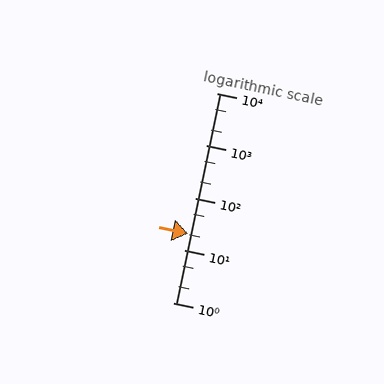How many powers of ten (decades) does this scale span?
The scale spans 4 decades, from 1 to 10000.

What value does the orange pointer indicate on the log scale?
The pointer indicates approximately 21.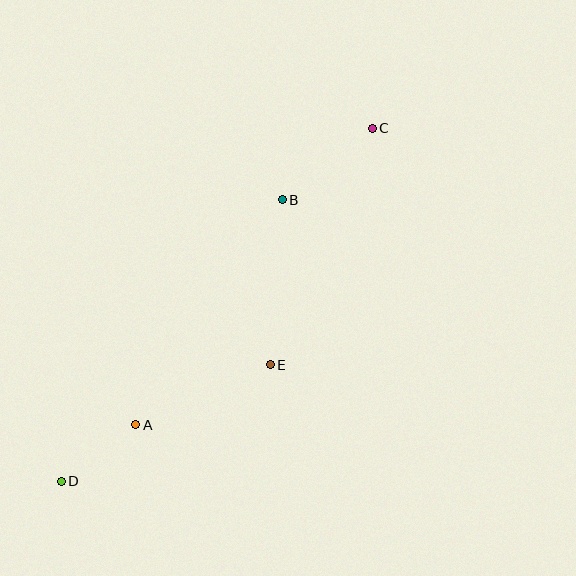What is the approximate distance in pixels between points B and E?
The distance between B and E is approximately 165 pixels.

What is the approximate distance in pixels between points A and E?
The distance between A and E is approximately 147 pixels.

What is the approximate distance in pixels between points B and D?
The distance between B and D is approximately 358 pixels.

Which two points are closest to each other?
Points A and D are closest to each other.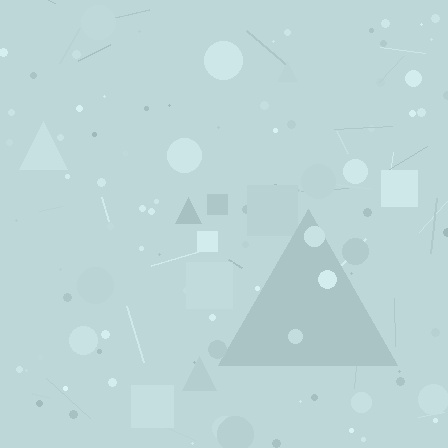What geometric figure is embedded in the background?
A triangle is embedded in the background.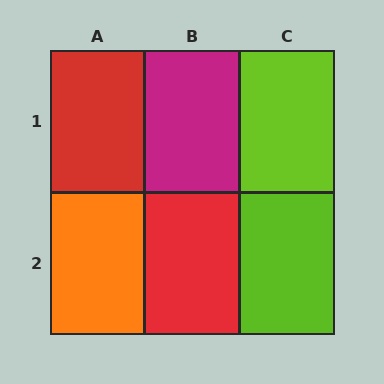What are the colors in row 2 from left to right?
Orange, red, lime.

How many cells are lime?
2 cells are lime.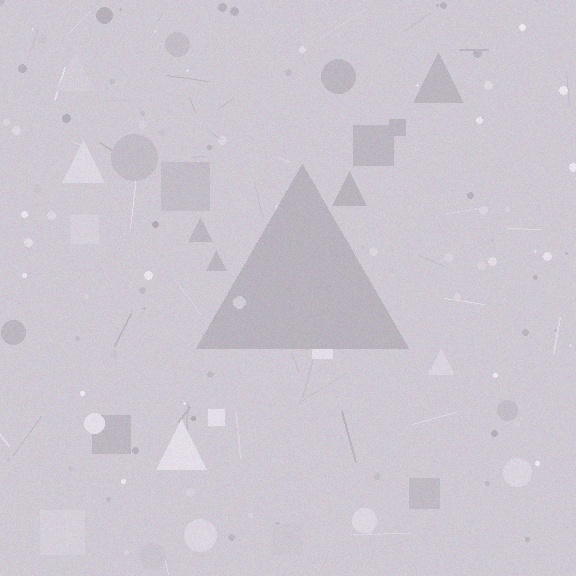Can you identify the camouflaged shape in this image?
The camouflaged shape is a triangle.